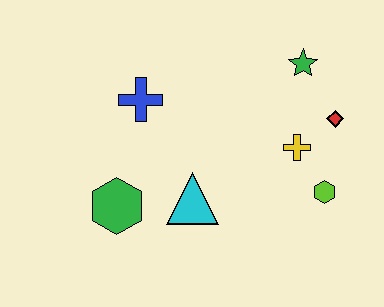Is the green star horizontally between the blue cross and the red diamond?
Yes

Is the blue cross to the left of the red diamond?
Yes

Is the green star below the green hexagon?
No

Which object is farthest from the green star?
The green hexagon is farthest from the green star.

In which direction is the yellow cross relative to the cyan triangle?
The yellow cross is to the right of the cyan triangle.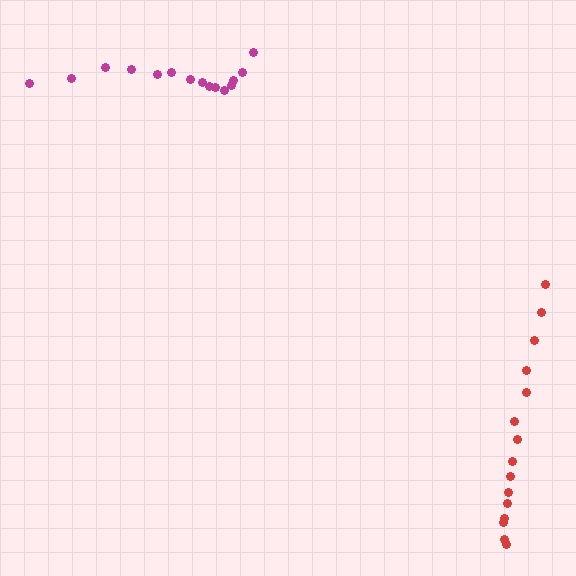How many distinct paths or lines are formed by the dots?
There are 2 distinct paths.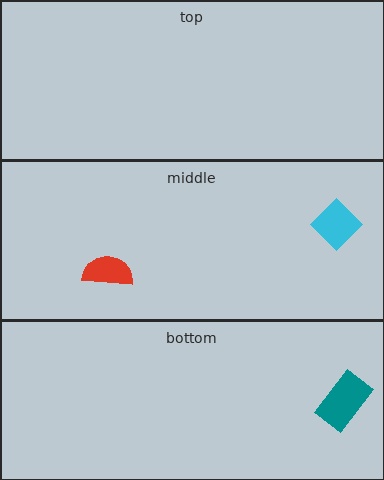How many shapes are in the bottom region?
1.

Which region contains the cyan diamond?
The middle region.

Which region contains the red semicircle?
The middle region.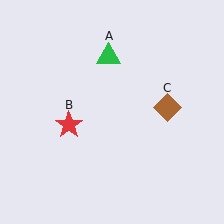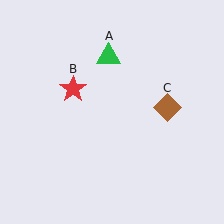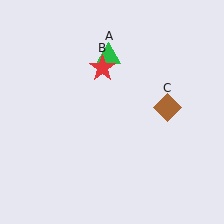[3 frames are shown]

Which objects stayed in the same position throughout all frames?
Green triangle (object A) and brown diamond (object C) remained stationary.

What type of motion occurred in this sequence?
The red star (object B) rotated clockwise around the center of the scene.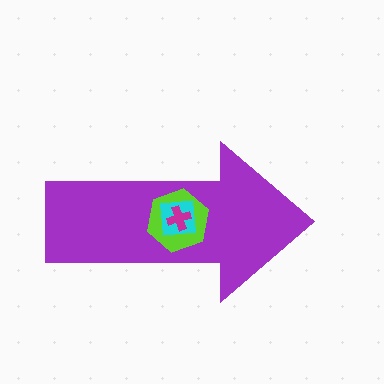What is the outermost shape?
The purple arrow.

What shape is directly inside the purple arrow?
The lime hexagon.